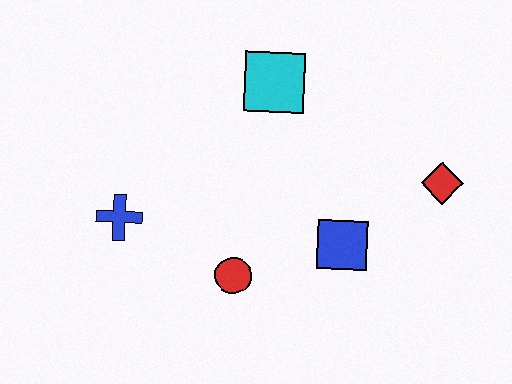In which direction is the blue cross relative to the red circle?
The blue cross is to the left of the red circle.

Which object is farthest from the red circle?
The red diamond is farthest from the red circle.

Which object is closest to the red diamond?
The blue square is closest to the red diamond.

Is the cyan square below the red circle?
No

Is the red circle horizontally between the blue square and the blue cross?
Yes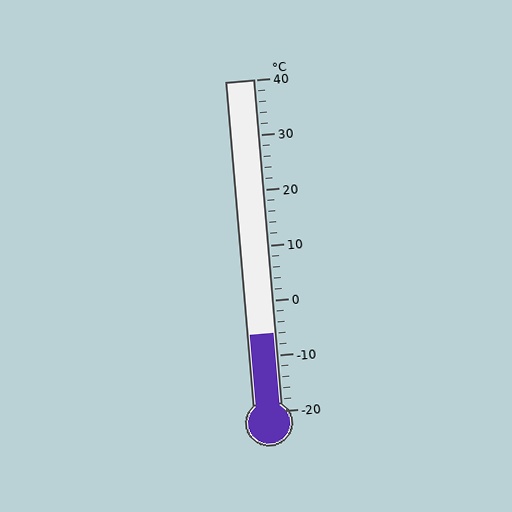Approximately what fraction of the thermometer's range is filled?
The thermometer is filled to approximately 25% of its range.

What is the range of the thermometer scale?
The thermometer scale ranges from -20°C to 40°C.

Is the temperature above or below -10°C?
The temperature is above -10°C.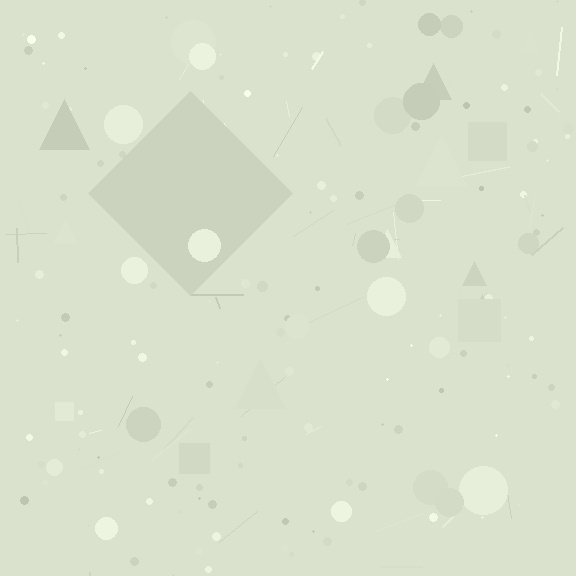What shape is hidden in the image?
A diamond is hidden in the image.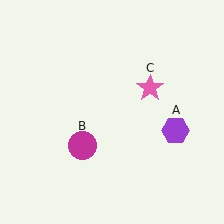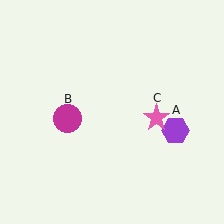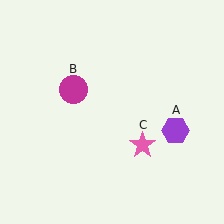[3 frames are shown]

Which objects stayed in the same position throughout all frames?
Purple hexagon (object A) remained stationary.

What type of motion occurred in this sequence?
The magenta circle (object B), pink star (object C) rotated clockwise around the center of the scene.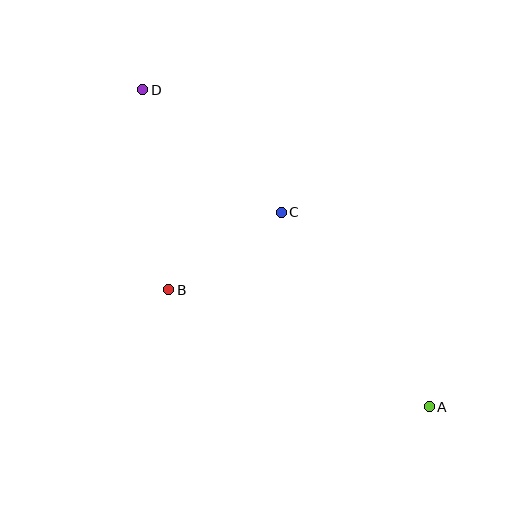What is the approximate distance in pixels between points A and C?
The distance between A and C is approximately 245 pixels.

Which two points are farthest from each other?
Points A and D are farthest from each other.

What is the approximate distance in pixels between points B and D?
The distance between B and D is approximately 202 pixels.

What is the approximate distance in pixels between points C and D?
The distance between C and D is approximately 185 pixels.